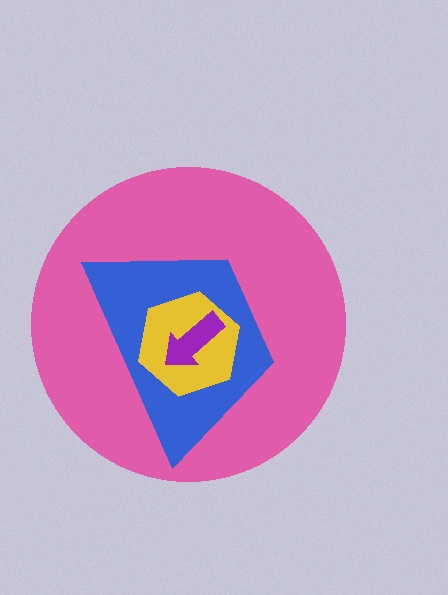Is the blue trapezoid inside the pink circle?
Yes.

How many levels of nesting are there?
4.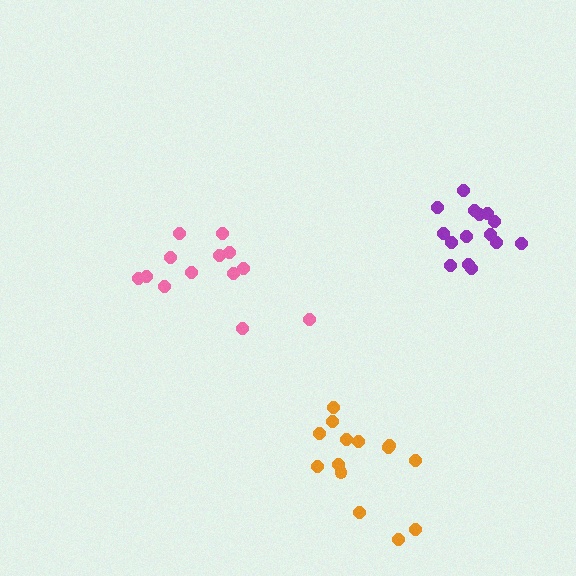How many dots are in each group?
Group 1: 14 dots, Group 2: 15 dots, Group 3: 13 dots (42 total).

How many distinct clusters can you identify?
There are 3 distinct clusters.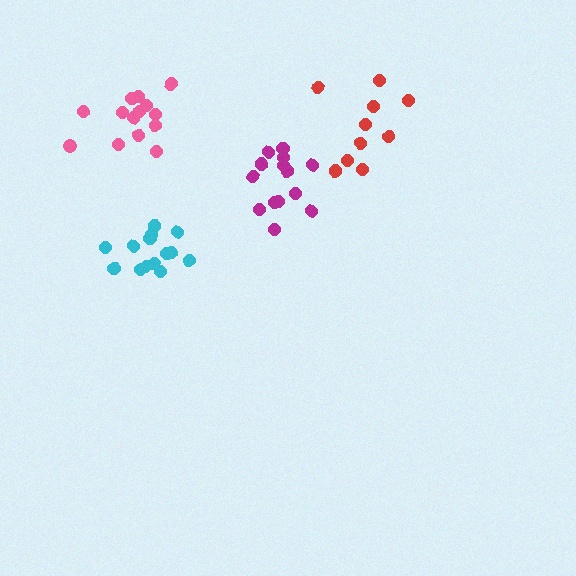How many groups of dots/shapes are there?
There are 4 groups.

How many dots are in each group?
Group 1: 14 dots, Group 2: 14 dots, Group 3: 14 dots, Group 4: 10 dots (52 total).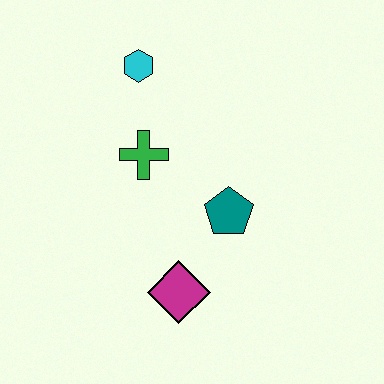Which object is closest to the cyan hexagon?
The green cross is closest to the cyan hexagon.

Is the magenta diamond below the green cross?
Yes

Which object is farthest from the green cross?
The magenta diamond is farthest from the green cross.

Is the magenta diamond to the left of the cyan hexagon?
No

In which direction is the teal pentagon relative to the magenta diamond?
The teal pentagon is above the magenta diamond.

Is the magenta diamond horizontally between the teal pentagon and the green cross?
Yes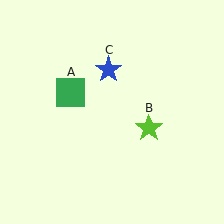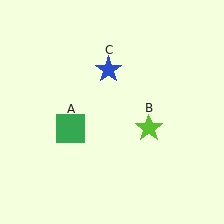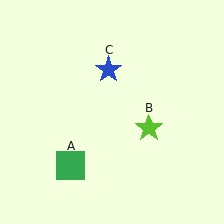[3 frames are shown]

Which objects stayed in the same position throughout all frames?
Lime star (object B) and blue star (object C) remained stationary.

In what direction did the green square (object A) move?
The green square (object A) moved down.